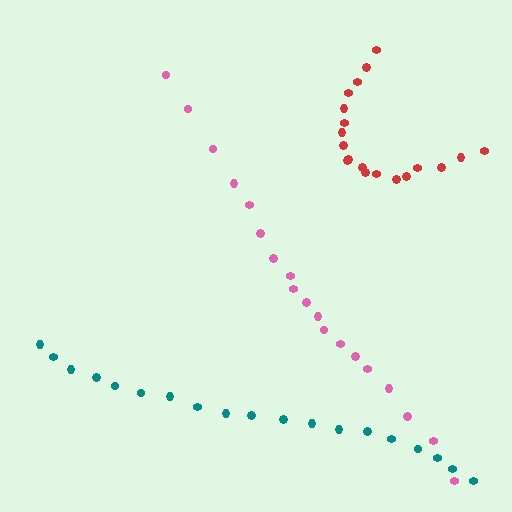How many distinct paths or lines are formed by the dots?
There are 3 distinct paths.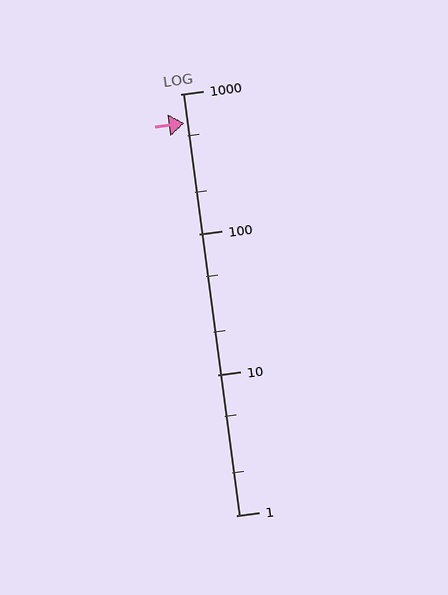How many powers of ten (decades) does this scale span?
The scale spans 3 decades, from 1 to 1000.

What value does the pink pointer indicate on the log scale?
The pointer indicates approximately 620.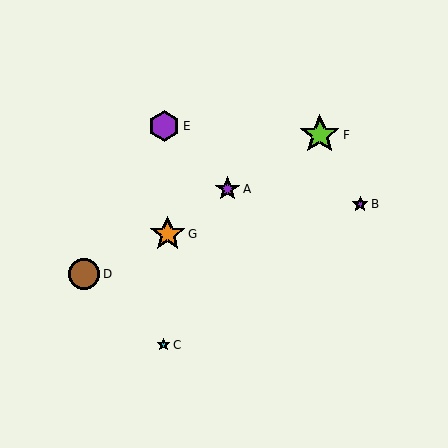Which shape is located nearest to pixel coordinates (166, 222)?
The orange star (labeled G) at (168, 234) is nearest to that location.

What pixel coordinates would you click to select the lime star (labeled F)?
Click at (320, 135) to select the lime star F.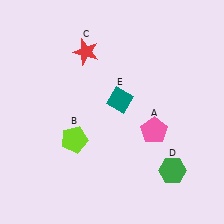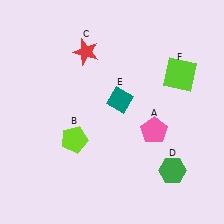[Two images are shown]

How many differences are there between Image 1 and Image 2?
There is 1 difference between the two images.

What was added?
A lime square (F) was added in Image 2.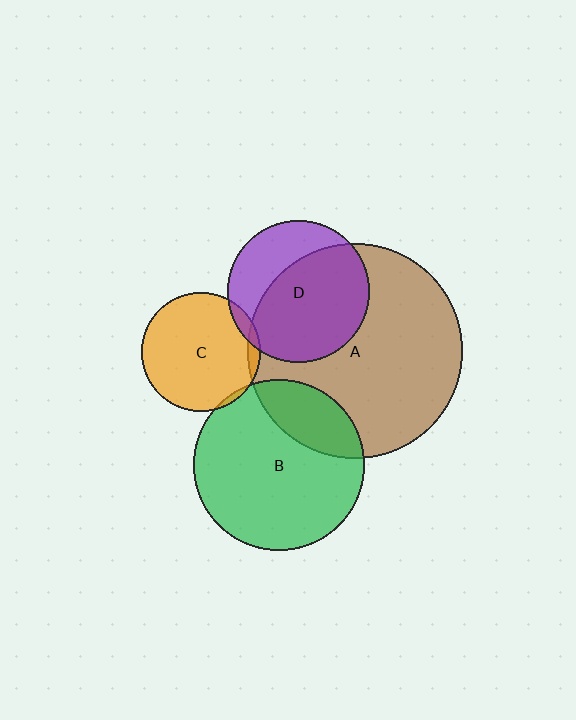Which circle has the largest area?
Circle A (brown).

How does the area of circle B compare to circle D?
Approximately 1.4 times.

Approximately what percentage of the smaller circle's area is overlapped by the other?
Approximately 25%.